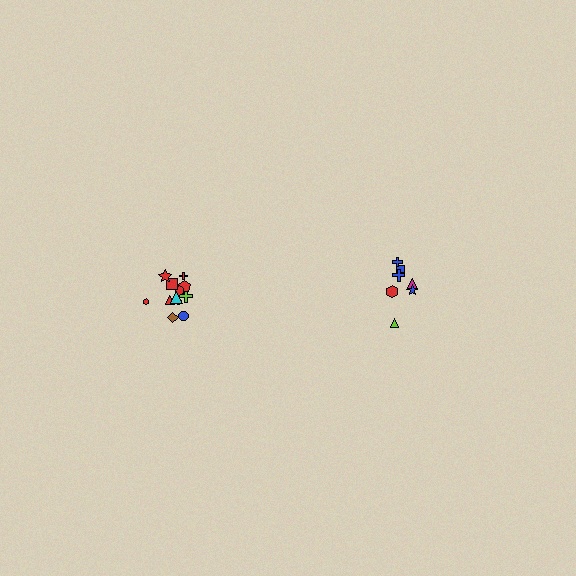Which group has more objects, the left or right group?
The left group.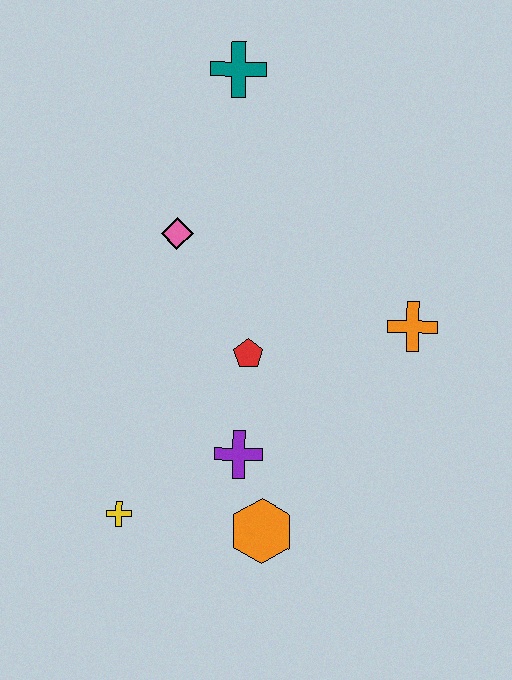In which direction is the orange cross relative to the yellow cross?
The orange cross is to the right of the yellow cross.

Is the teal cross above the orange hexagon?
Yes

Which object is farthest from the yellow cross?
The teal cross is farthest from the yellow cross.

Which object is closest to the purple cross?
The orange hexagon is closest to the purple cross.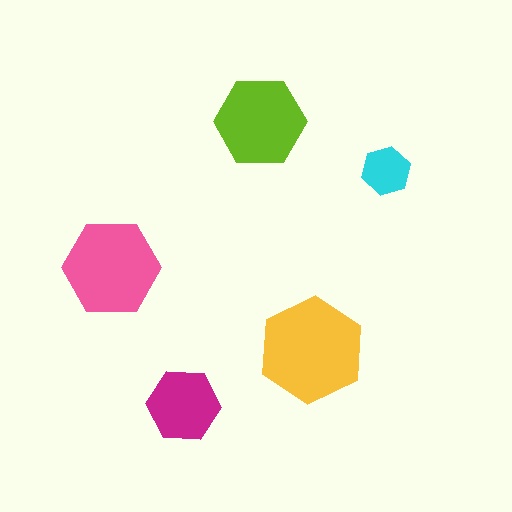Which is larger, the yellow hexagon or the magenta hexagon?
The yellow one.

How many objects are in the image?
There are 5 objects in the image.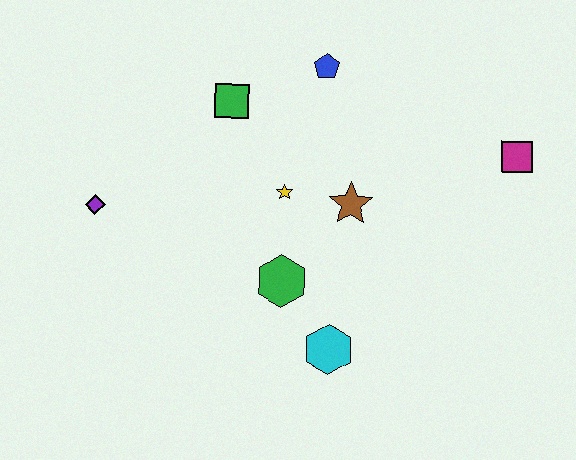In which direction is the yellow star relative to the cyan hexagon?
The yellow star is above the cyan hexagon.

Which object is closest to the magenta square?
The brown star is closest to the magenta square.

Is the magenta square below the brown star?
No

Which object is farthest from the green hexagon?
The magenta square is farthest from the green hexagon.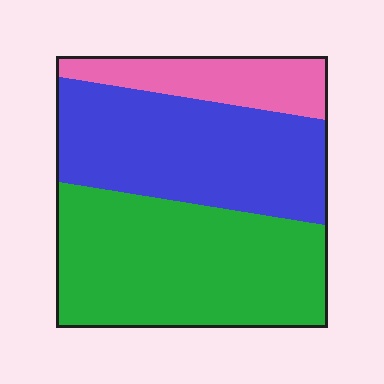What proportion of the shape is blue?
Blue covers about 40% of the shape.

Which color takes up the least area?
Pink, at roughly 15%.